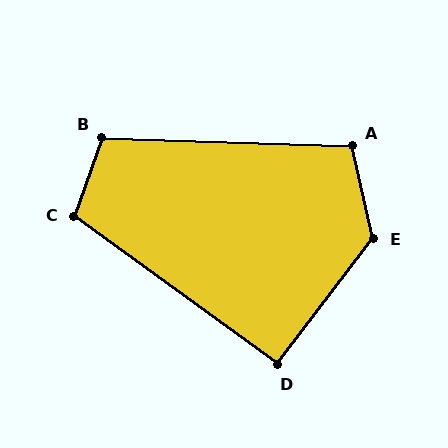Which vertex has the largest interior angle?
E, at approximately 130 degrees.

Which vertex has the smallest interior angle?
D, at approximately 91 degrees.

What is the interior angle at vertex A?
Approximately 105 degrees (obtuse).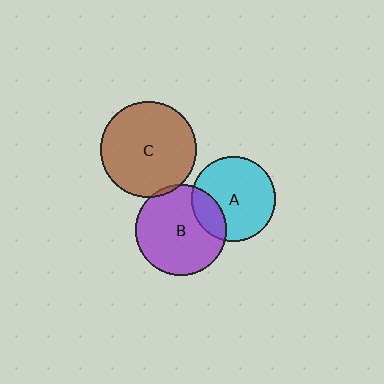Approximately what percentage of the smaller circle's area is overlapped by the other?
Approximately 20%.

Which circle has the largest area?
Circle C (brown).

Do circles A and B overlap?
Yes.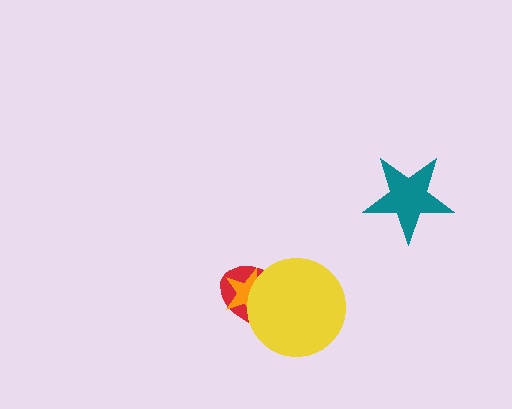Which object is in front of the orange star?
The yellow circle is in front of the orange star.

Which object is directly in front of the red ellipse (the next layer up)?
The orange star is directly in front of the red ellipse.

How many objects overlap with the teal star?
0 objects overlap with the teal star.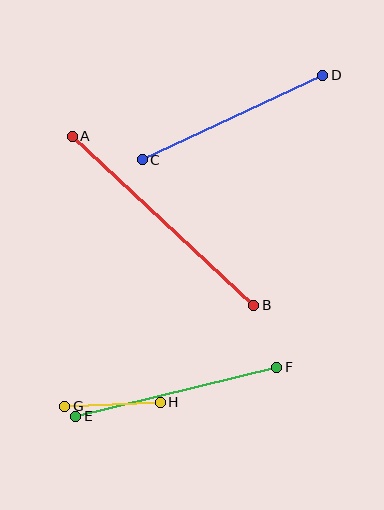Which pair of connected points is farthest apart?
Points A and B are farthest apart.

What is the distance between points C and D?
The distance is approximately 199 pixels.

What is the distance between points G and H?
The distance is approximately 95 pixels.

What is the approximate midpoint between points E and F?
The midpoint is at approximately (176, 392) pixels.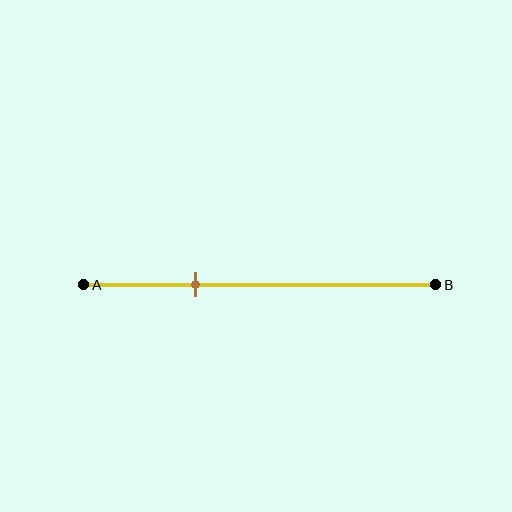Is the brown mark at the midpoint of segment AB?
No, the mark is at about 30% from A, not at the 50% midpoint.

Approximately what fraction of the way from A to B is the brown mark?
The brown mark is approximately 30% of the way from A to B.